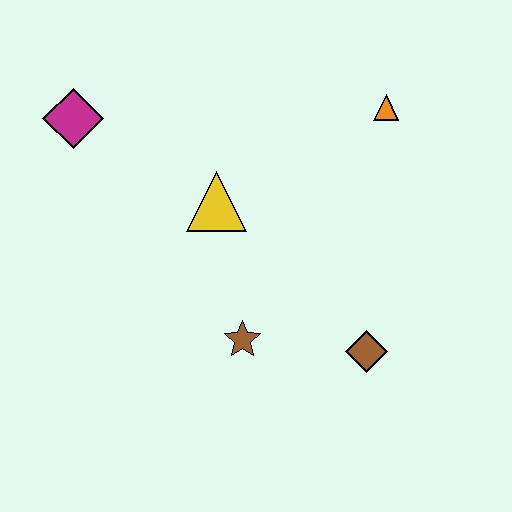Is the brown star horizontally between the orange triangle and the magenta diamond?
Yes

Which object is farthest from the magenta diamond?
The brown diamond is farthest from the magenta diamond.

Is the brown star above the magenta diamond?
No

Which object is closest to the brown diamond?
The brown star is closest to the brown diamond.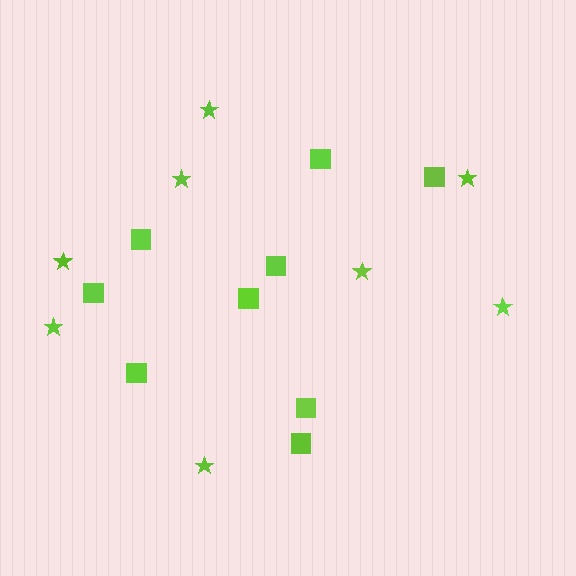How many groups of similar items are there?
There are 2 groups: one group of squares (9) and one group of stars (8).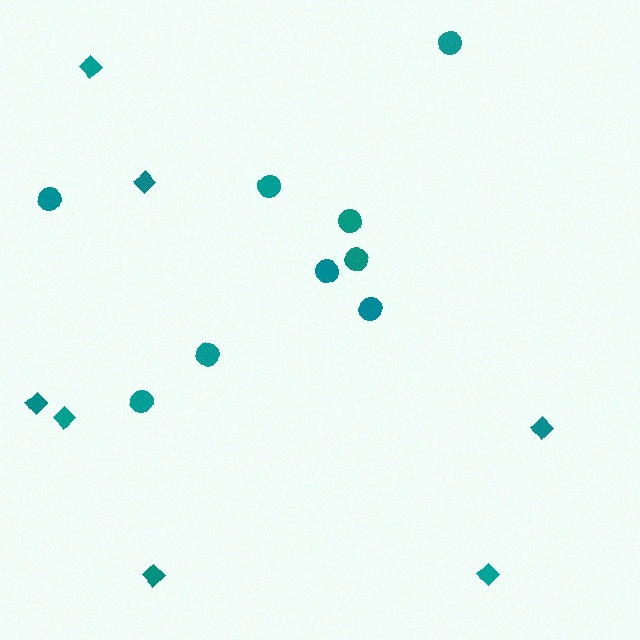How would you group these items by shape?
There are 2 groups: one group of circles (9) and one group of diamonds (7).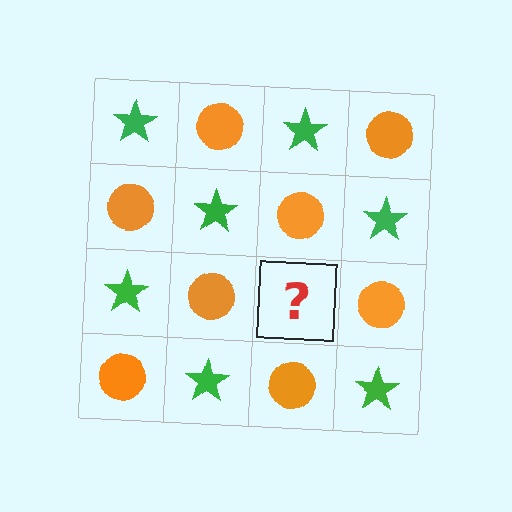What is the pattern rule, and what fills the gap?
The rule is that it alternates green star and orange circle in a checkerboard pattern. The gap should be filled with a green star.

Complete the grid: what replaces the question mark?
The question mark should be replaced with a green star.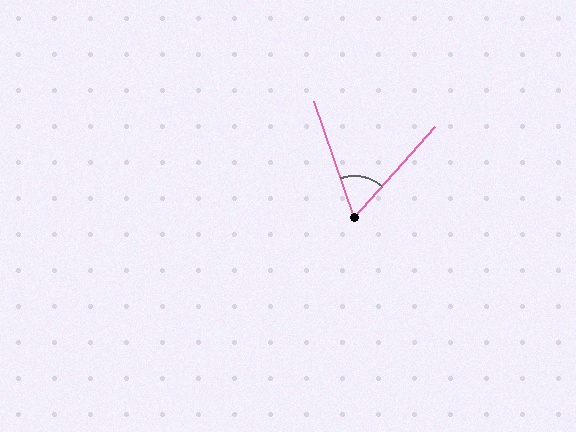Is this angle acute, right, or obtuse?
It is acute.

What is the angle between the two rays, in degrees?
Approximately 61 degrees.